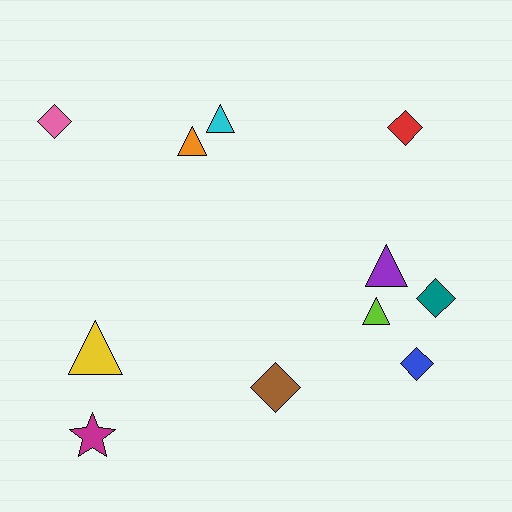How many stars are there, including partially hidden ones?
There is 1 star.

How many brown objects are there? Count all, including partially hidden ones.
There is 1 brown object.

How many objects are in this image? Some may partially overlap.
There are 11 objects.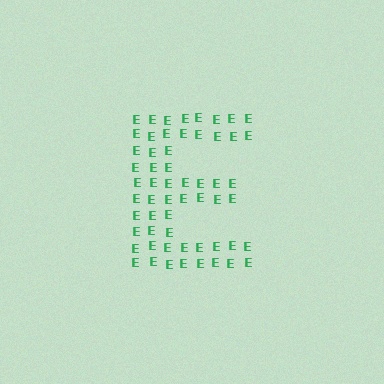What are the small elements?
The small elements are letter E's.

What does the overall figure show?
The overall figure shows the letter E.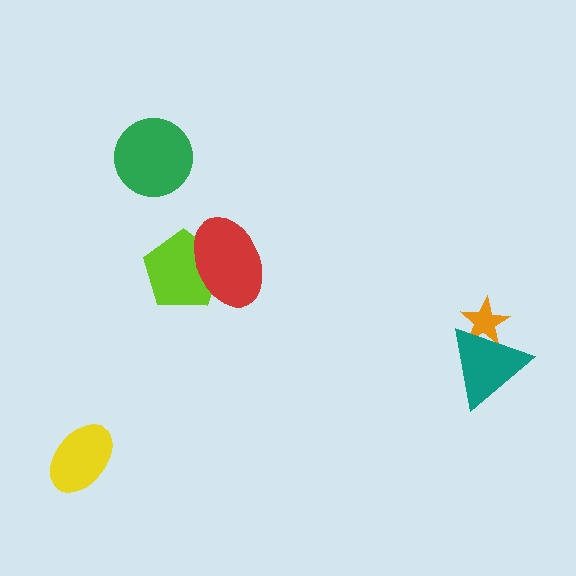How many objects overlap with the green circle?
0 objects overlap with the green circle.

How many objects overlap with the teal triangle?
1 object overlaps with the teal triangle.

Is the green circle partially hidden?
No, no other shape covers it.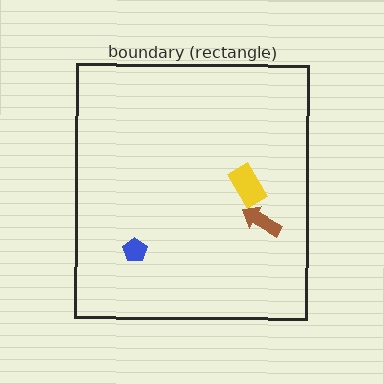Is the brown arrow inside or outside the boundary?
Inside.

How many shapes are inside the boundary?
3 inside, 0 outside.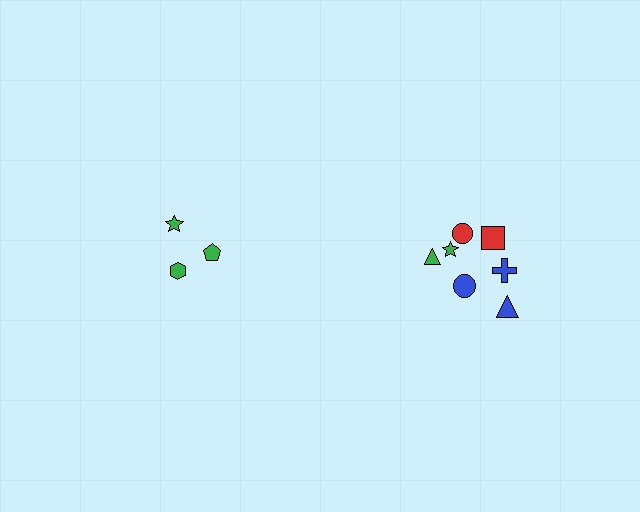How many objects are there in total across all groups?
There are 10 objects.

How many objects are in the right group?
There are 7 objects.